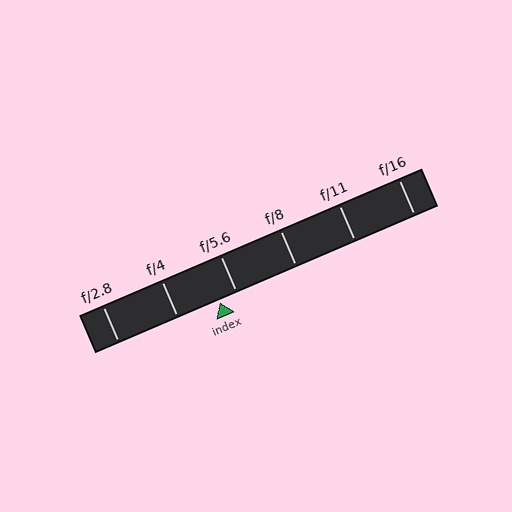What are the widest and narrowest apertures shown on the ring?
The widest aperture shown is f/2.8 and the narrowest is f/16.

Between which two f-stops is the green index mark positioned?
The index mark is between f/4 and f/5.6.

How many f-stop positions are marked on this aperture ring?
There are 6 f-stop positions marked.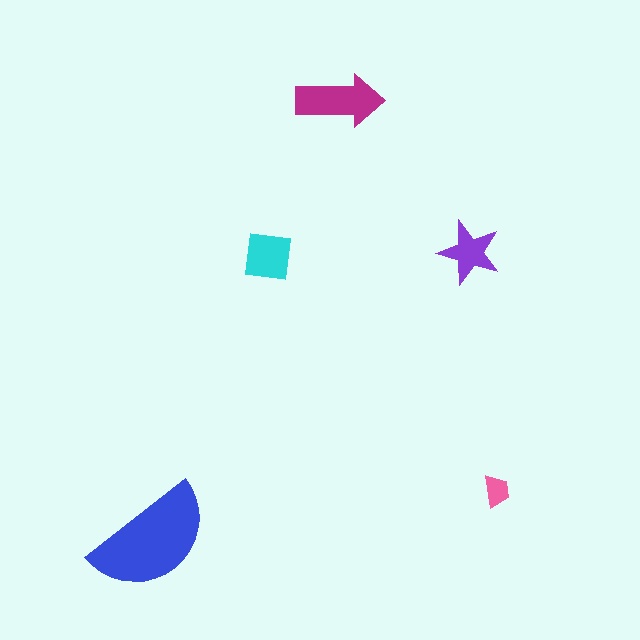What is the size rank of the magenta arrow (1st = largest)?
2nd.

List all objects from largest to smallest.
The blue semicircle, the magenta arrow, the cyan square, the purple star, the pink trapezoid.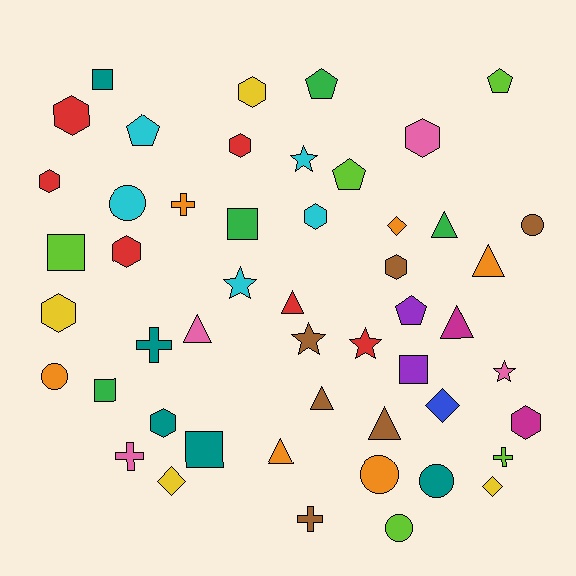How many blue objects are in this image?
There is 1 blue object.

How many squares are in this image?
There are 6 squares.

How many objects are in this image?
There are 50 objects.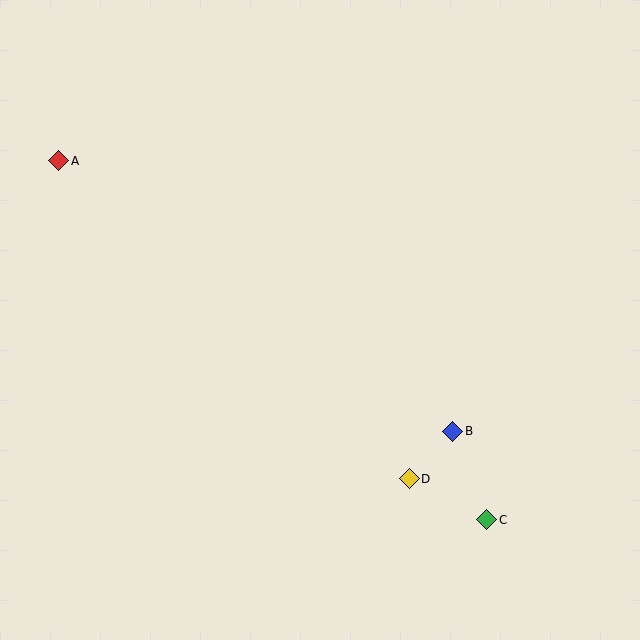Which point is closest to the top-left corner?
Point A is closest to the top-left corner.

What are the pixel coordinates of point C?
Point C is at (487, 520).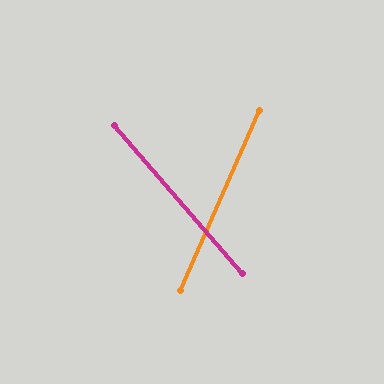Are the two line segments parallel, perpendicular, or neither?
Neither parallel nor perpendicular — they differ by about 64°.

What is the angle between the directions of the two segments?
Approximately 64 degrees.